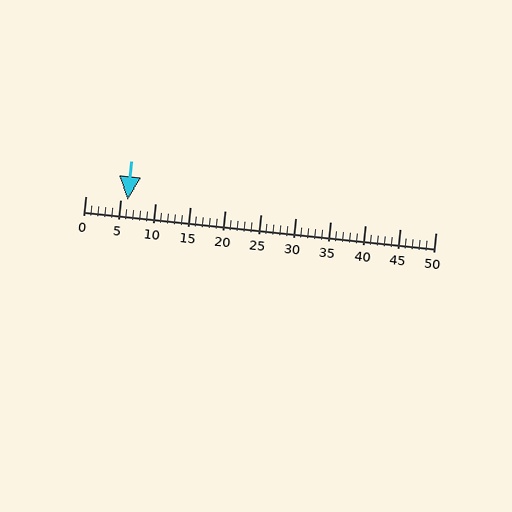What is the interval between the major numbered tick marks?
The major tick marks are spaced 5 units apart.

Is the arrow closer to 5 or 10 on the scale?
The arrow is closer to 5.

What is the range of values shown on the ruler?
The ruler shows values from 0 to 50.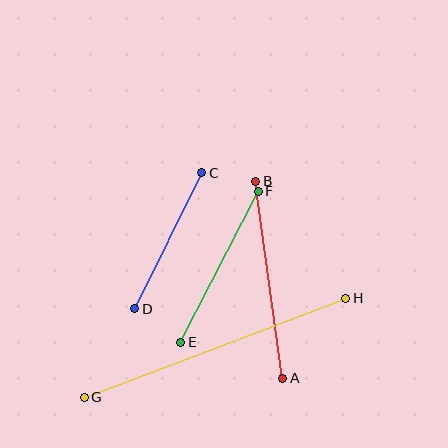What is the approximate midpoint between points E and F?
The midpoint is at approximately (220, 267) pixels.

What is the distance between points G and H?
The distance is approximately 280 pixels.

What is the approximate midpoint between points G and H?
The midpoint is at approximately (215, 348) pixels.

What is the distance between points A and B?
The distance is approximately 199 pixels.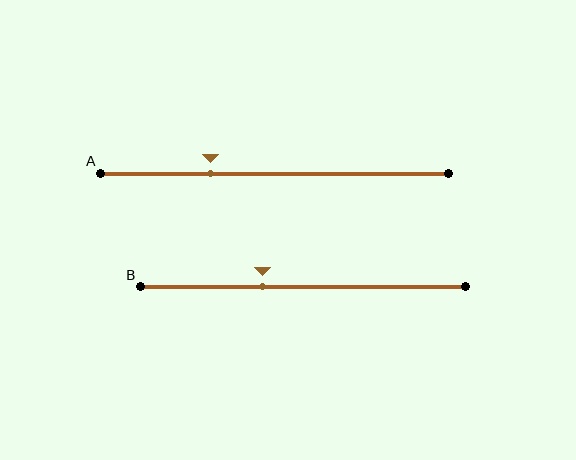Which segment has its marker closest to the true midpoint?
Segment B has its marker closest to the true midpoint.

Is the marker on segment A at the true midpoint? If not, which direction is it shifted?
No, the marker on segment A is shifted to the left by about 18% of the segment length.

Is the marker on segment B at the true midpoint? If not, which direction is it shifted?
No, the marker on segment B is shifted to the left by about 13% of the segment length.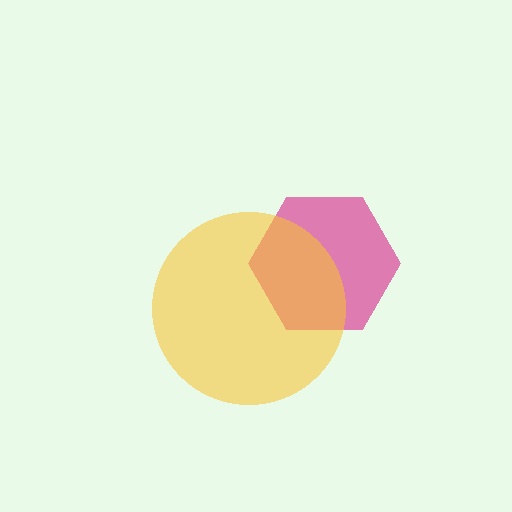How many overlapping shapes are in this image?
There are 2 overlapping shapes in the image.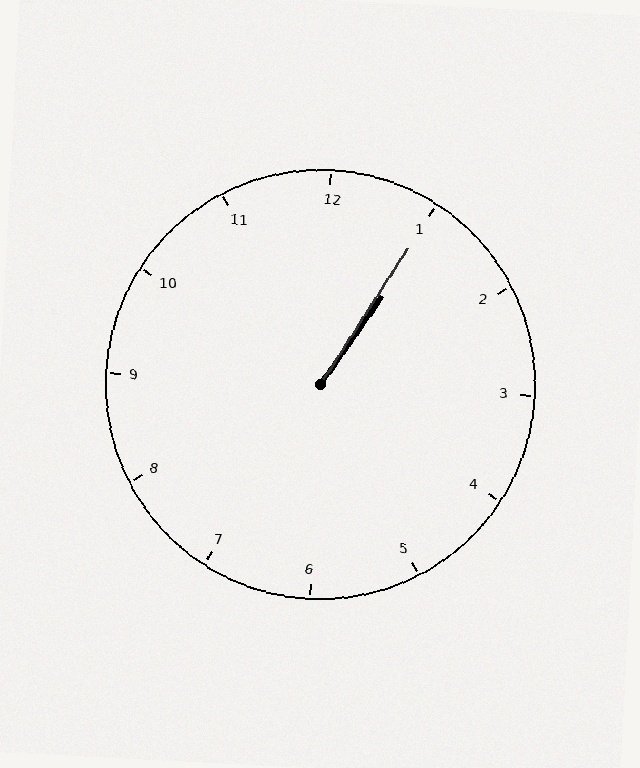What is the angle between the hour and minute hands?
Approximately 2 degrees.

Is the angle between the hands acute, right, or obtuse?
It is acute.